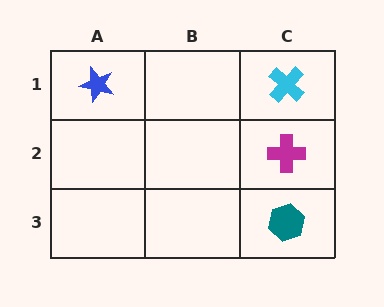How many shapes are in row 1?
2 shapes.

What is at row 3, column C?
A teal hexagon.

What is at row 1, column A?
A blue star.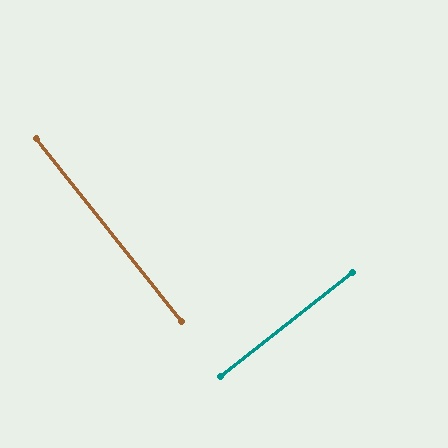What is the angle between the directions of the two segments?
Approximately 90 degrees.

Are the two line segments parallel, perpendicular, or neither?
Perpendicular — they meet at approximately 90°.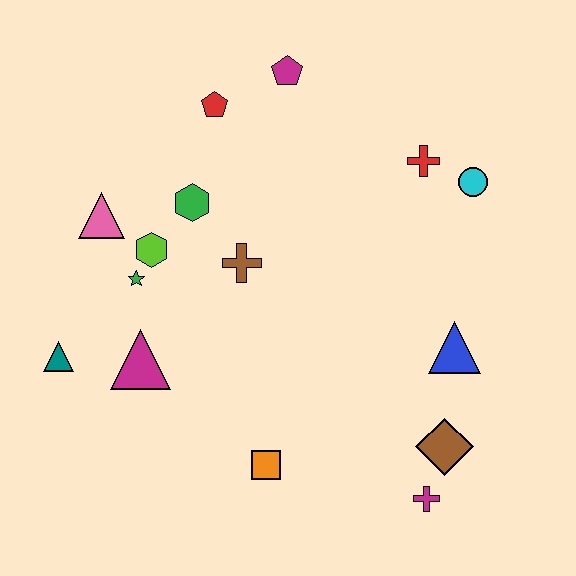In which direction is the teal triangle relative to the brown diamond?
The teal triangle is to the left of the brown diamond.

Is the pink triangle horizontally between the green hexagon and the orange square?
No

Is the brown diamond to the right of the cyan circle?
No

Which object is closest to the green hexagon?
The lime hexagon is closest to the green hexagon.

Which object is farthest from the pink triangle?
The magenta cross is farthest from the pink triangle.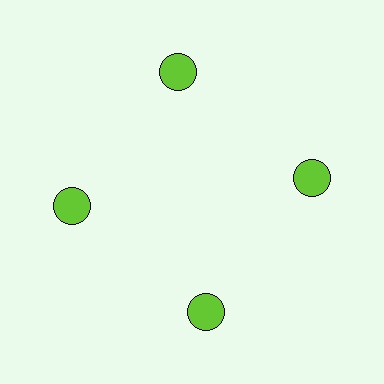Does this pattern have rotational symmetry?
Yes, this pattern has 4-fold rotational symmetry. It looks the same after rotating 90 degrees around the center.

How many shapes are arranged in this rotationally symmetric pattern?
There are 4 shapes, arranged in 4 groups of 1.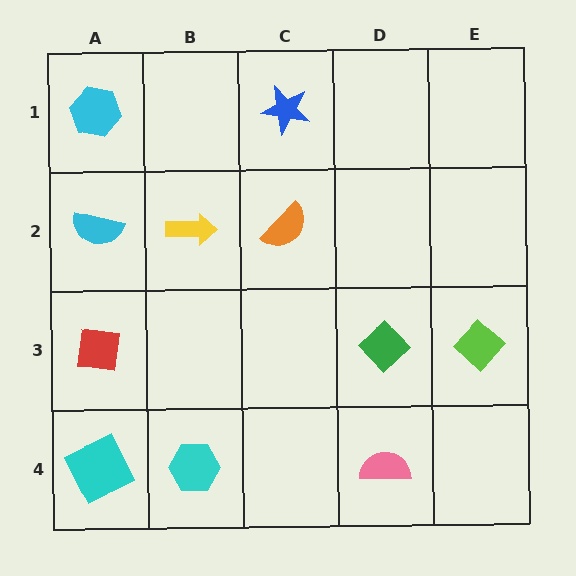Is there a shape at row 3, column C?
No, that cell is empty.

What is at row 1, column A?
A cyan hexagon.